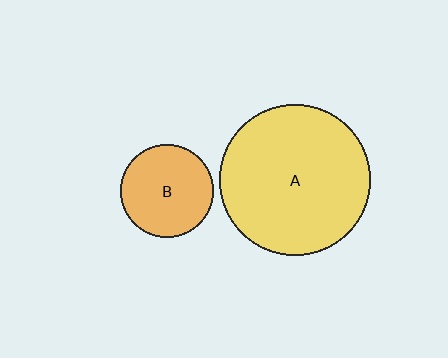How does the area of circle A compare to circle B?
Approximately 2.7 times.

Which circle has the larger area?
Circle A (yellow).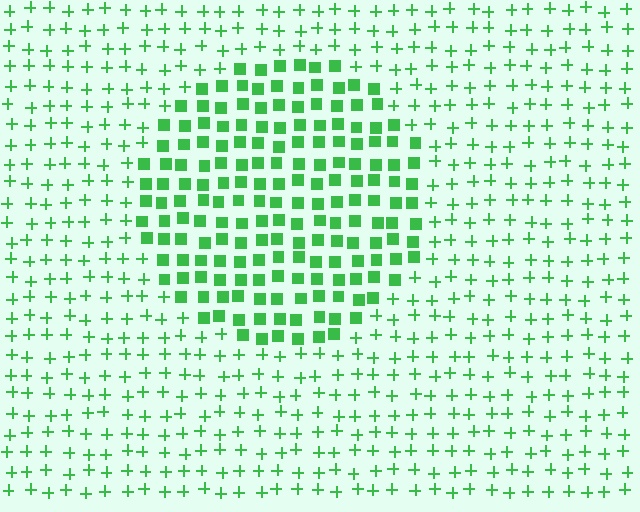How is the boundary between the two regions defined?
The boundary is defined by a change in element shape: squares inside vs. plus signs outside. All elements share the same color and spacing.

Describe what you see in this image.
The image is filled with small green elements arranged in a uniform grid. A circle-shaped region contains squares, while the surrounding area contains plus signs. The boundary is defined purely by the change in element shape.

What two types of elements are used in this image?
The image uses squares inside the circle region and plus signs outside it.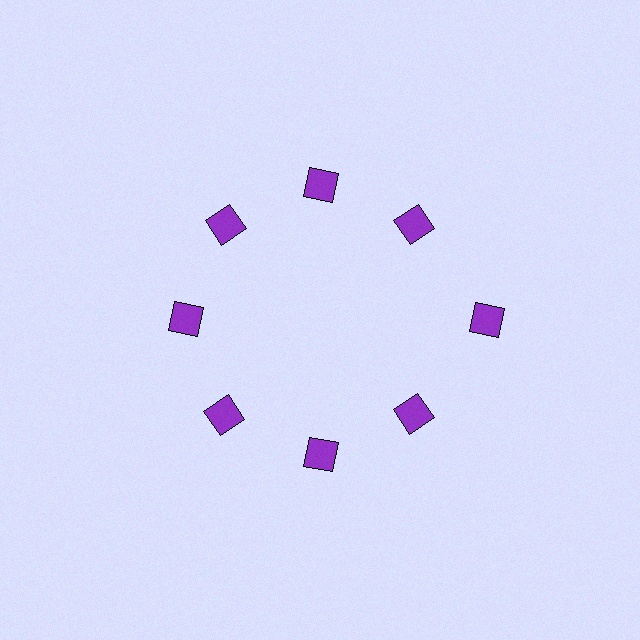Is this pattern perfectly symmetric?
No. The 8 purple squares are arranged in a ring, but one element near the 3 o'clock position is pushed outward from the center, breaking the 8-fold rotational symmetry.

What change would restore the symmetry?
The symmetry would be restored by moving it inward, back onto the ring so that all 8 squares sit at equal angles and equal distance from the center.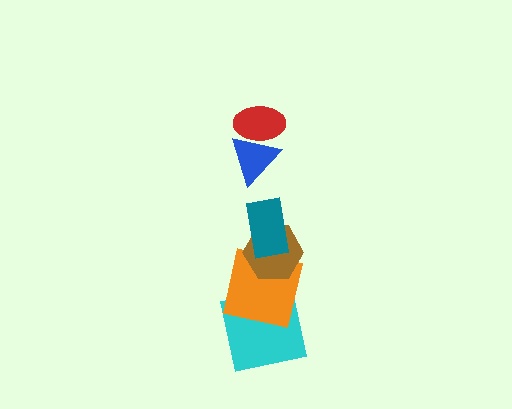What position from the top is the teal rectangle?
The teal rectangle is 3rd from the top.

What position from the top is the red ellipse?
The red ellipse is 1st from the top.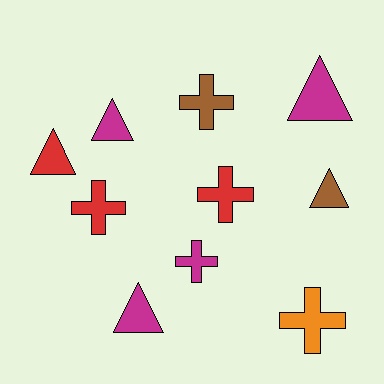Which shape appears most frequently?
Cross, with 5 objects.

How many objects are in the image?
There are 10 objects.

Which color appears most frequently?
Magenta, with 4 objects.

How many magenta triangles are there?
There are 3 magenta triangles.